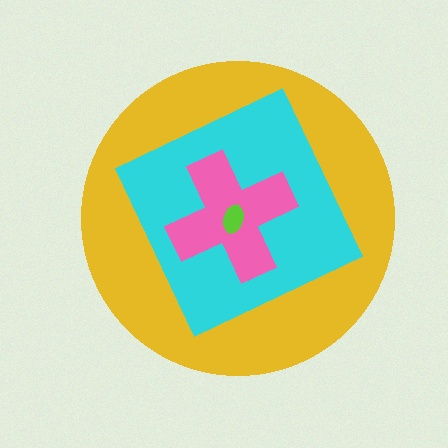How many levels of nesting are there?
4.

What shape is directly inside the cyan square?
The pink cross.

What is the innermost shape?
The lime ellipse.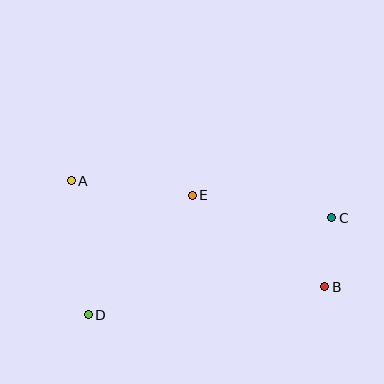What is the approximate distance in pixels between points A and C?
The distance between A and C is approximately 263 pixels.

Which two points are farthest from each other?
Points A and B are farthest from each other.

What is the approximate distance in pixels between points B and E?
The distance between B and E is approximately 161 pixels.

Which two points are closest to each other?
Points B and C are closest to each other.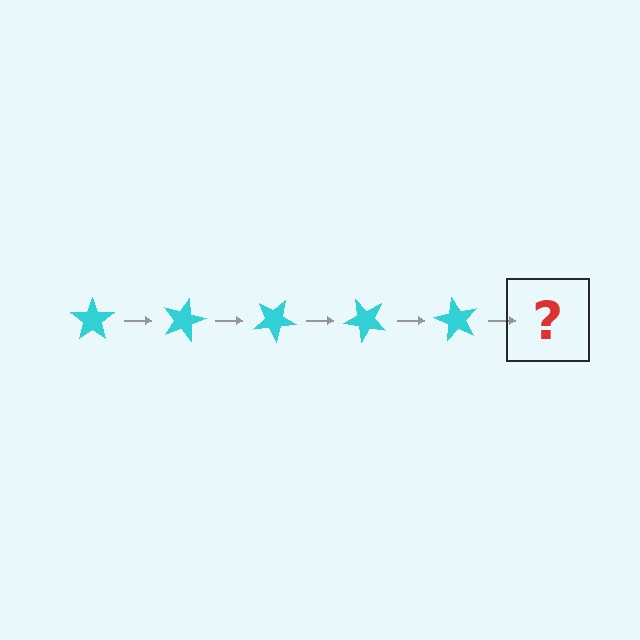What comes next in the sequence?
The next element should be a cyan star rotated 75 degrees.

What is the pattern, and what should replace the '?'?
The pattern is that the star rotates 15 degrees each step. The '?' should be a cyan star rotated 75 degrees.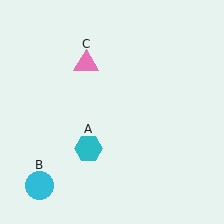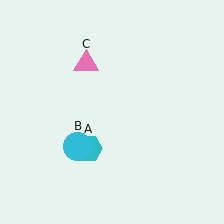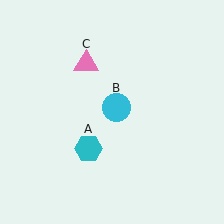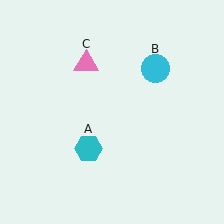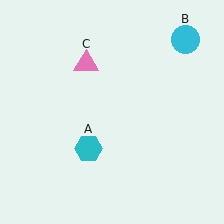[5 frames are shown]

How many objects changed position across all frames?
1 object changed position: cyan circle (object B).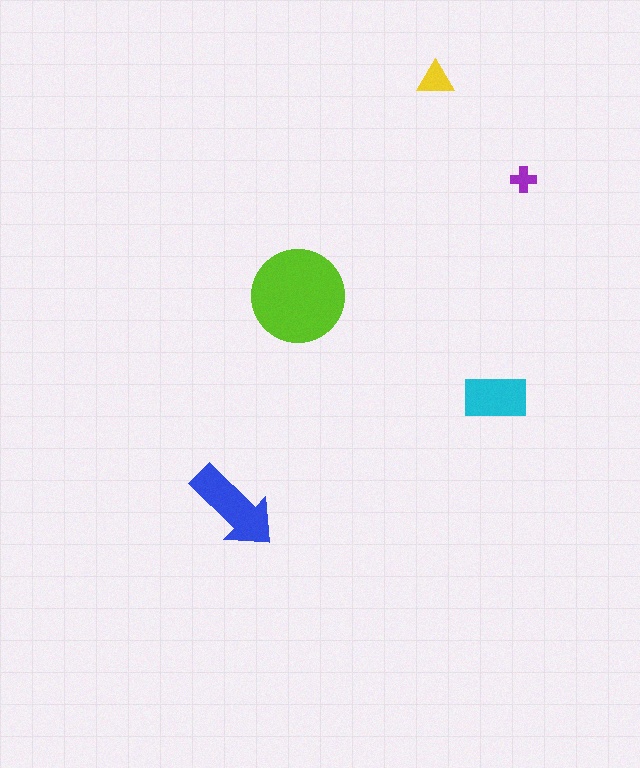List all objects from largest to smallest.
The lime circle, the blue arrow, the cyan rectangle, the yellow triangle, the purple cross.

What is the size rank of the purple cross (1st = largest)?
5th.